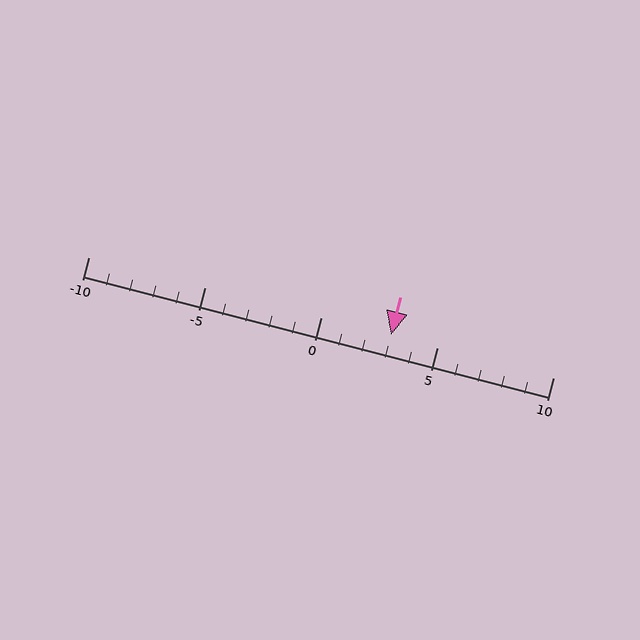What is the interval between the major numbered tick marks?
The major tick marks are spaced 5 units apart.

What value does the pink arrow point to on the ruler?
The pink arrow points to approximately 3.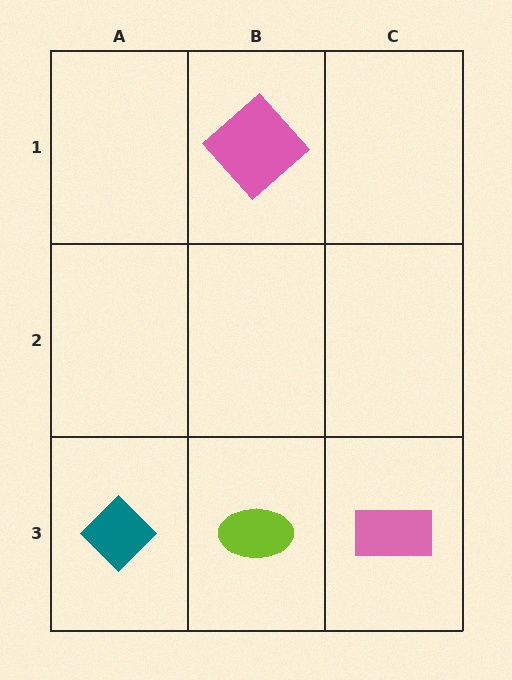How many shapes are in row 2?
0 shapes.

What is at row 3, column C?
A pink rectangle.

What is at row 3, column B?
A lime ellipse.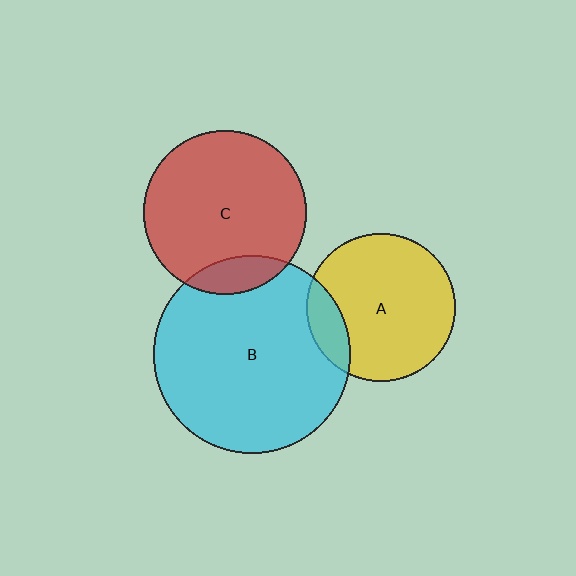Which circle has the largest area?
Circle B (cyan).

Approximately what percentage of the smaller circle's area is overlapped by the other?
Approximately 15%.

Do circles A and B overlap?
Yes.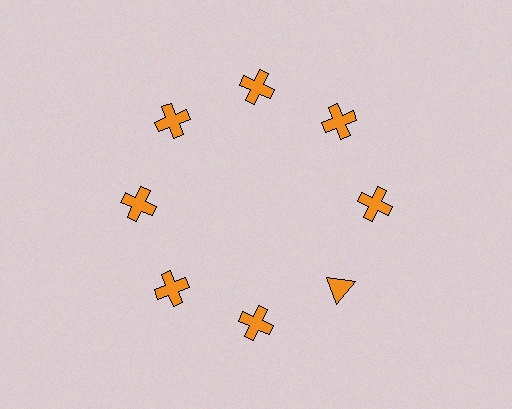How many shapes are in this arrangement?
There are 8 shapes arranged in a ring pattern.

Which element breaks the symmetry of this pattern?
The orange triangle at roughly the 4 o'clock position breaks the symmetry. All other shapes are orange crosses.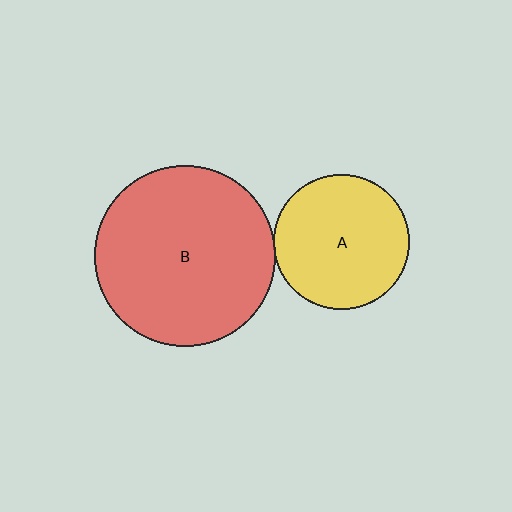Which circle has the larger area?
Circle B (red).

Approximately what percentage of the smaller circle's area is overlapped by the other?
Approximately 5%.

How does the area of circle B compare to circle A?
Approximately 1.8 times.